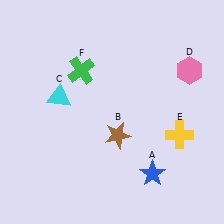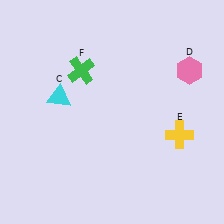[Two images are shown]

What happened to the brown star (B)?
The brown star (B) was removed in Image 2. It was in the bottom-right area of Image 1.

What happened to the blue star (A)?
The blue star (A) was removed in Image 2. It was in the bottom-right area of Image 1.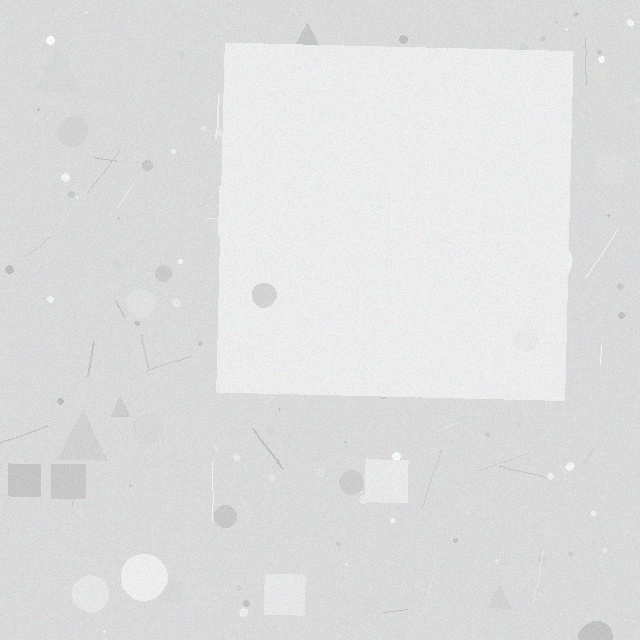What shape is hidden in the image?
A square is hidden in the image.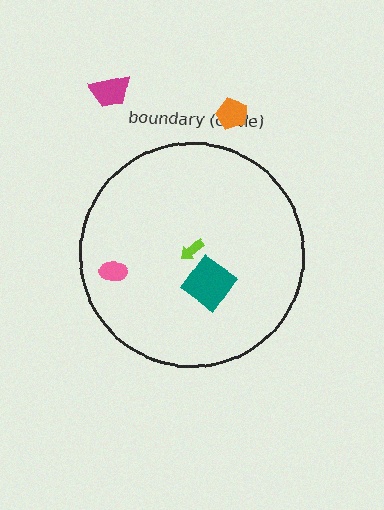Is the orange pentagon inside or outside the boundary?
Outside.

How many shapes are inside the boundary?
3 inside, 2 outside.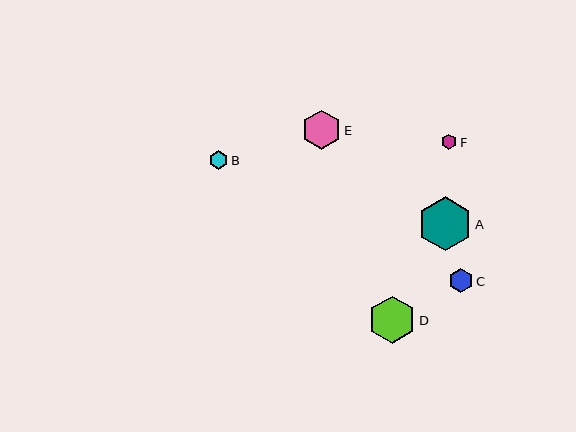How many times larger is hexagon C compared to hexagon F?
Hexagon C is approximately 1.5 times the size of hexagon F.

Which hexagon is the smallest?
Hexagon F is the smallest with a size of approximately 15 pixels.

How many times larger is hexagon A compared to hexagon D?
Hexagon A is approximately 1.1 times the size of hexagon D.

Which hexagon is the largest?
Hexagon A is the largest with a size of approximately 54 pixels.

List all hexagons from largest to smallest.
From largest to smallest: A, D, E, C, B, F.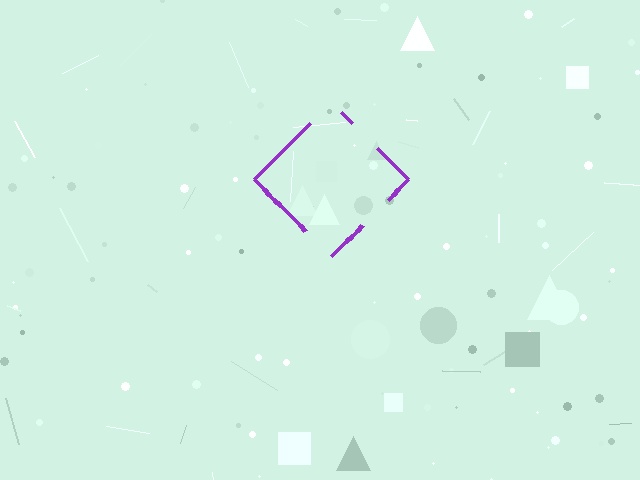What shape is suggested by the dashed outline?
The dashed outline suggests a diamond.